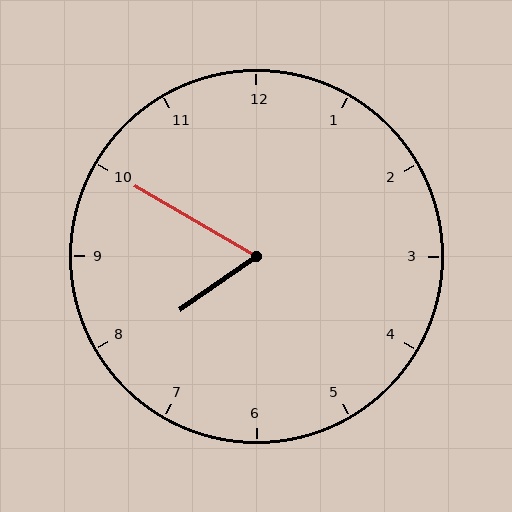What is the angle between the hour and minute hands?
Approximately 65 degrees.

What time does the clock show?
7:50.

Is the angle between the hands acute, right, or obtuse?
It is acute.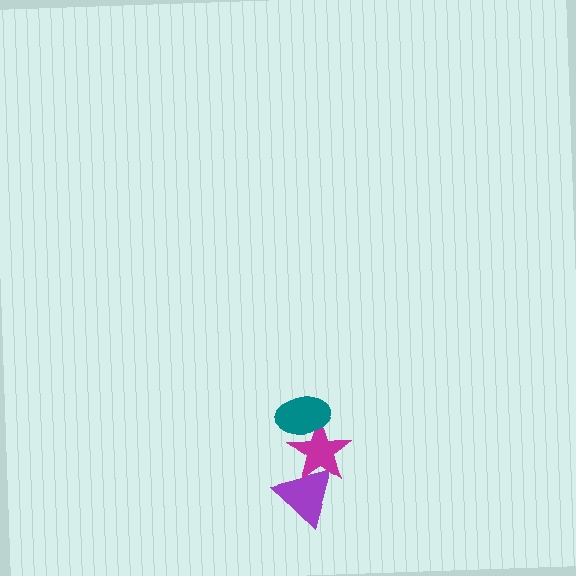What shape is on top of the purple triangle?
The magenta star is on top of the purple triangle.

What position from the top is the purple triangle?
The purple triangle is 3rd from the top.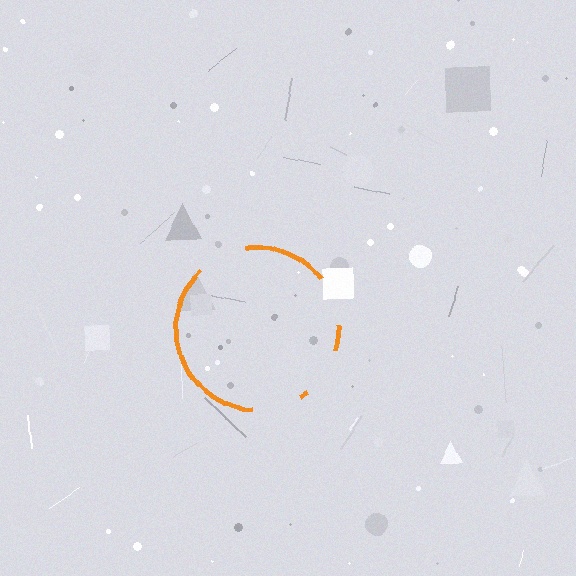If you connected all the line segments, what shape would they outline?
They would outline a circle.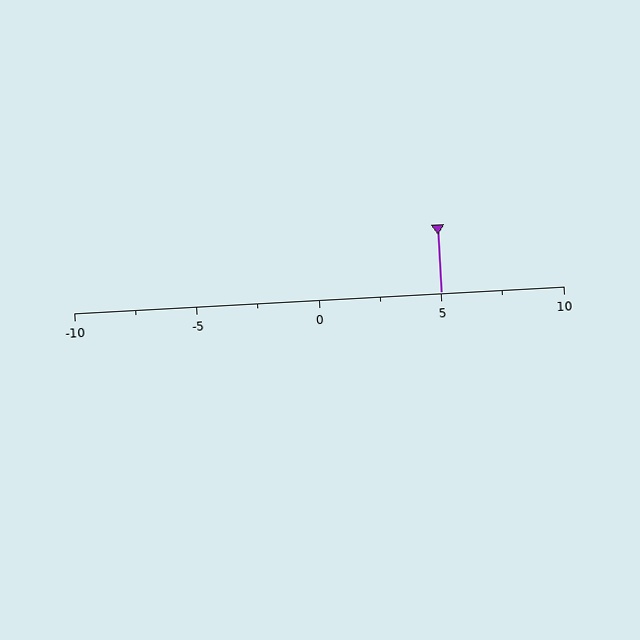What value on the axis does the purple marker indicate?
The marker indicates approximately 5.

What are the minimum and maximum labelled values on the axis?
The axis runs from -10 to 10.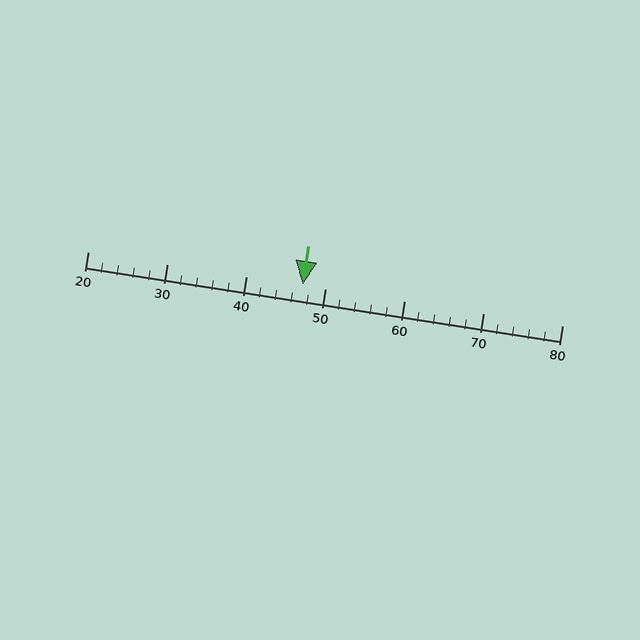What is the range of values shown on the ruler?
The ruler shows values from 20 to 80.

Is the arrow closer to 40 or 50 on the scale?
The arrow is closer to 50.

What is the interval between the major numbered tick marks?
The major tick marks are spaced 10 units apart.